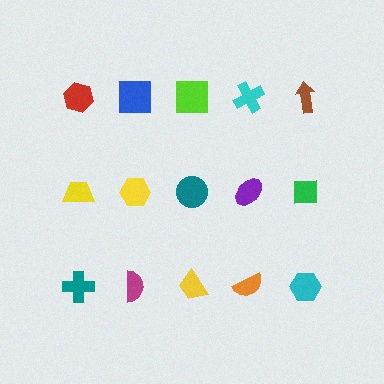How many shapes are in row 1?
5 shapes.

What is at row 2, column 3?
A teal circle.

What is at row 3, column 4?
An orange semicircle.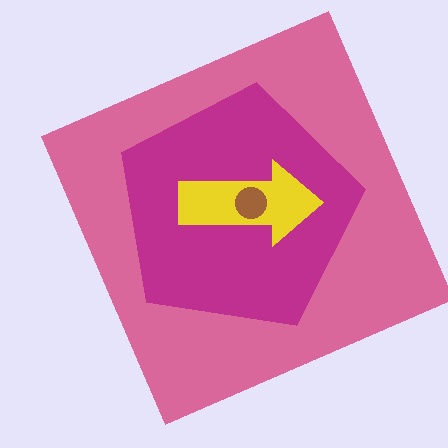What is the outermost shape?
The pink square.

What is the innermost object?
The brown circle.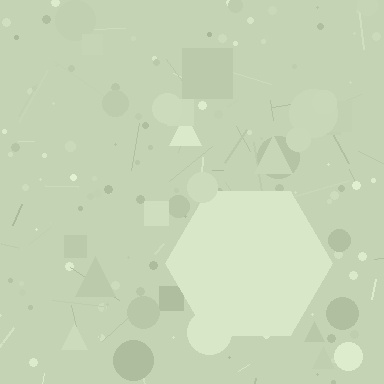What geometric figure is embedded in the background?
A hexagon is embedded in the background.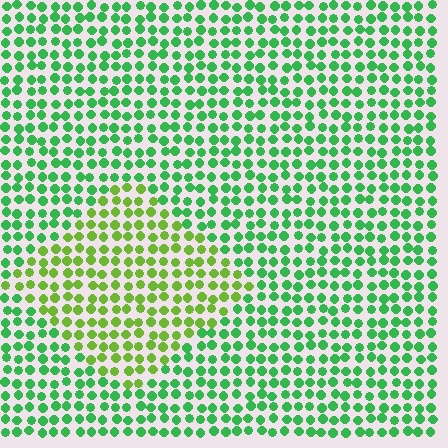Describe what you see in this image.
The image is filled with small green elements in a uniform arrangement. A diamond-shaped region is visible where the elements are tinted to a slightly different hue, forming a subtle color boundary.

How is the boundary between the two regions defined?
The boundary is defined purely by a slight shift in hue (about 38 degrees). Spacing, size, and orientation are identical on both sides.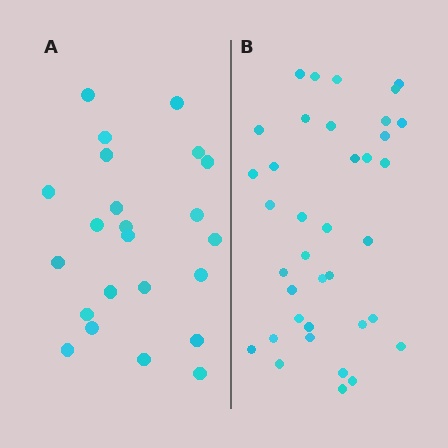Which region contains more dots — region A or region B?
Region B (the right region) has more dots.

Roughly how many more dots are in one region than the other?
Region B has approximately 15 more dots than region A.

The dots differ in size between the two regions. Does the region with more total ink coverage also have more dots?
No. Region A has more total ink coverage because its dots are larger, but region B actually contains more individual dots. Total area can be misleading — the number of items is what matters here.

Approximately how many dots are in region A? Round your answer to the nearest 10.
About 20 dots. (The exact count is 23, which rounds to 20.)